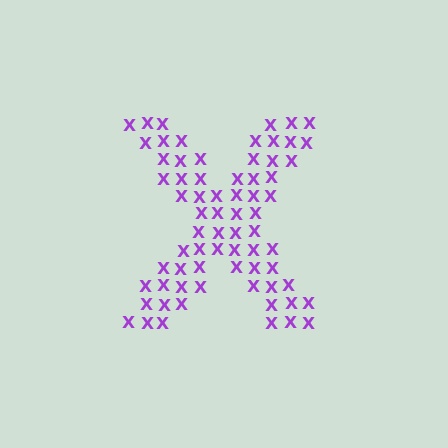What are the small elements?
The small elements are letter X's.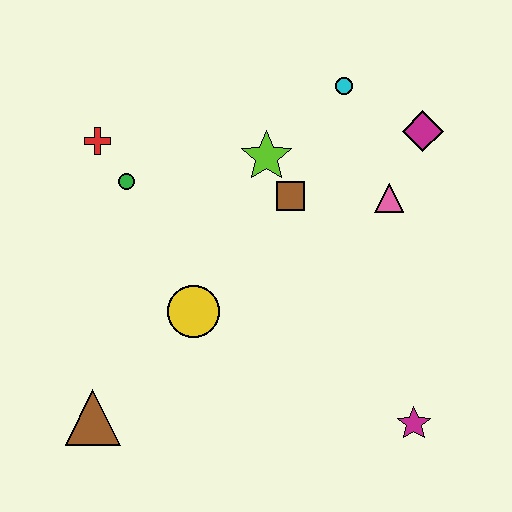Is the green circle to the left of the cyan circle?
Yes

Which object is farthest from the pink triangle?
The brown triangle is farthest from the pink triangle.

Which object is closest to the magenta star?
The pink triangle is closest to the magenta star.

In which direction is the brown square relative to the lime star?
The brown square is below the lime star.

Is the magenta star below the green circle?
Yes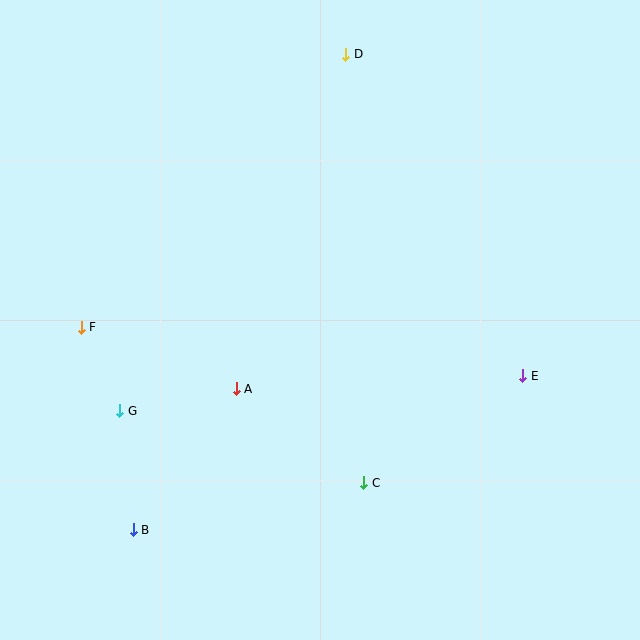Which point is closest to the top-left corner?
Point F is closest to the top-left corner.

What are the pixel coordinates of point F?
Point F is at (81, 327).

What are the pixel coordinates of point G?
Point G is at (120, 411).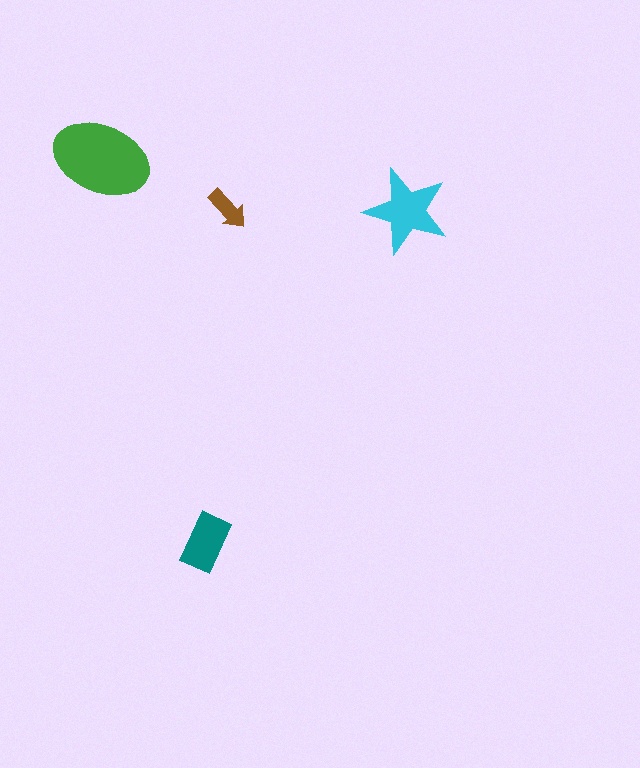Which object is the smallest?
The brown arrow.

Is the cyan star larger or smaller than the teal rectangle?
Larger.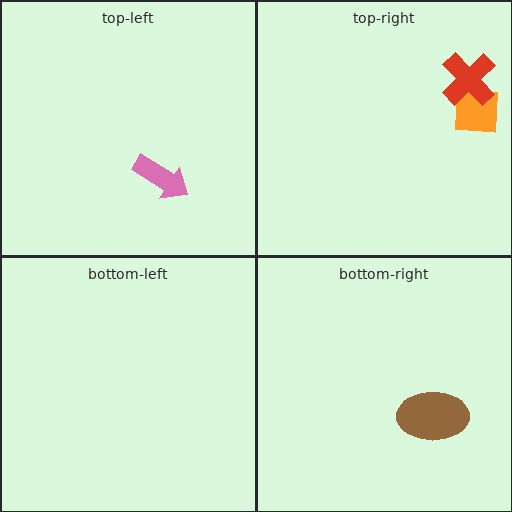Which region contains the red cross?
The top-right region.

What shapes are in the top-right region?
The orange square, the red cross.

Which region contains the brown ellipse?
The bottom-right region.